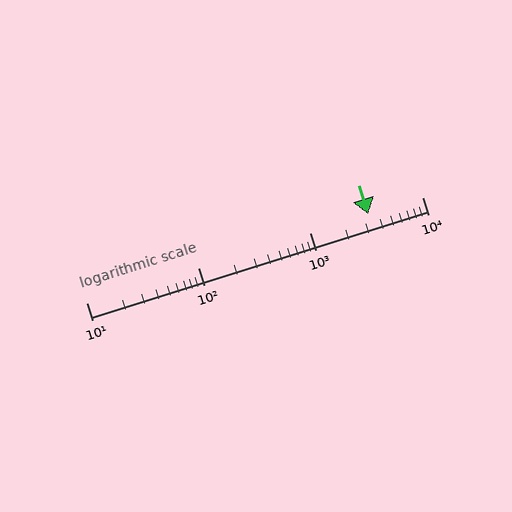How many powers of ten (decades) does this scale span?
The scale spans 3 decades, from 10 to 10000.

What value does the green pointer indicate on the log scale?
The pointer indicates approximately 3300.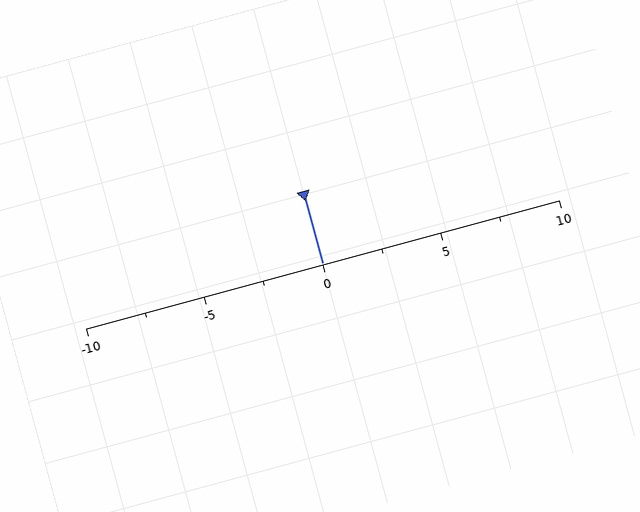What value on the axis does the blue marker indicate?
The marker indicates approximately 0.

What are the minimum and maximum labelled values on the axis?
The axis runs from -10 to 10.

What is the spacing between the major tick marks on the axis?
The major ticks are spaced 5 apart.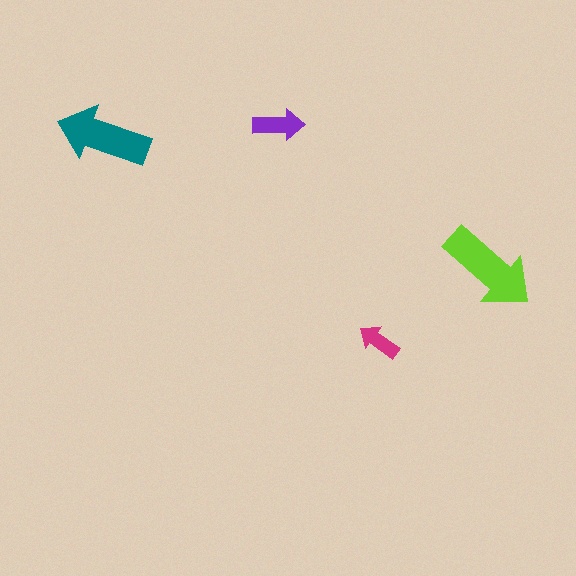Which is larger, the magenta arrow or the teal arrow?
The teal one.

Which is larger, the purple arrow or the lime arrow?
The lime one.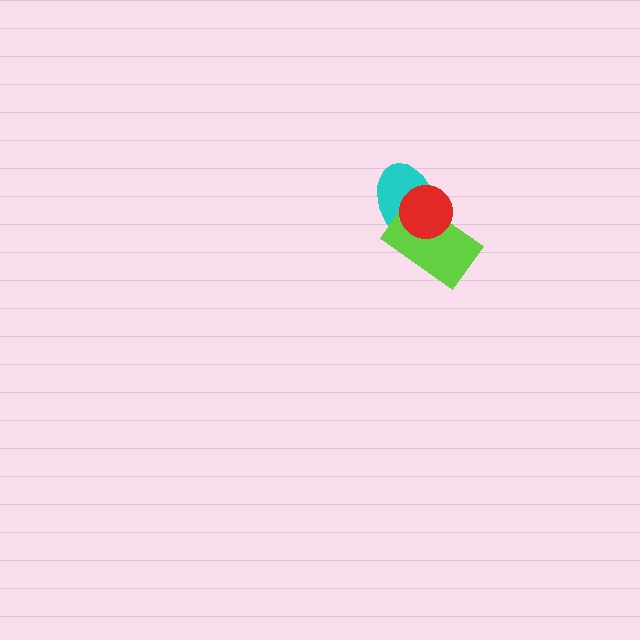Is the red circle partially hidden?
No, no other shape covers it.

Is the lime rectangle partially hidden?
Yes, it is partially covered by another shape.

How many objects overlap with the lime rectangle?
2 objects overlap with the lime rectangle.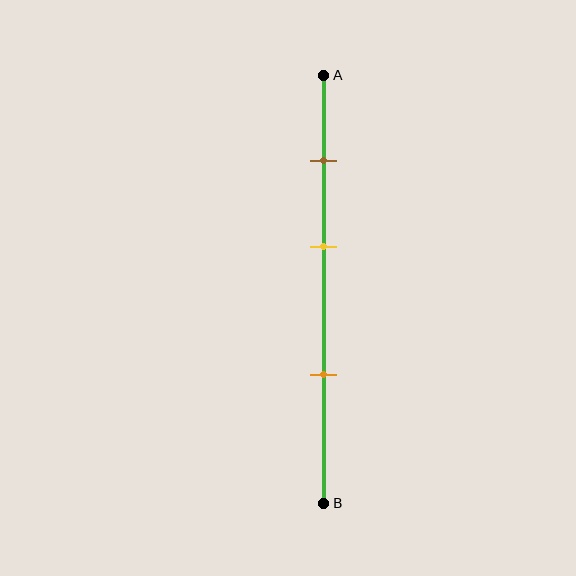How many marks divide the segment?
There are 3 marks dividing the segment.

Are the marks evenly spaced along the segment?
Yes, the marks are approximately evenly spaced.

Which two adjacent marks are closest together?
The brown and yellow marks are the closest adjacent pair.